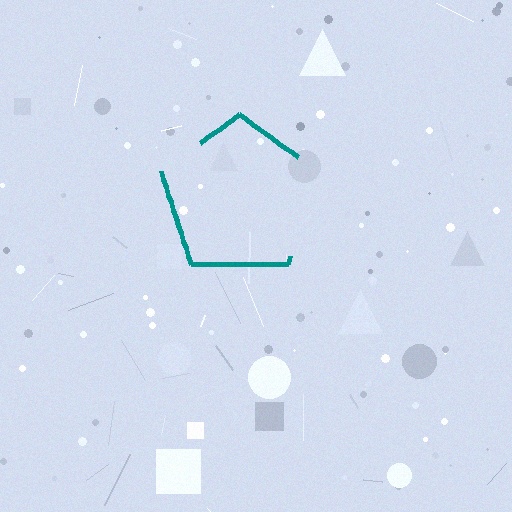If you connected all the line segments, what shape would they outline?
They would outline a pentagon.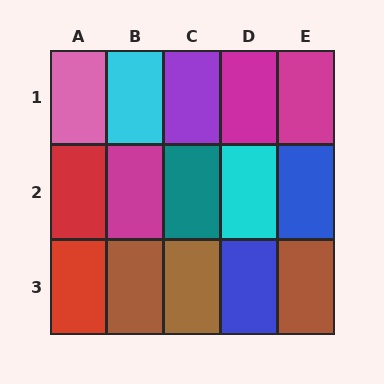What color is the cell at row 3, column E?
Brown.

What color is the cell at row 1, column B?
Cyan.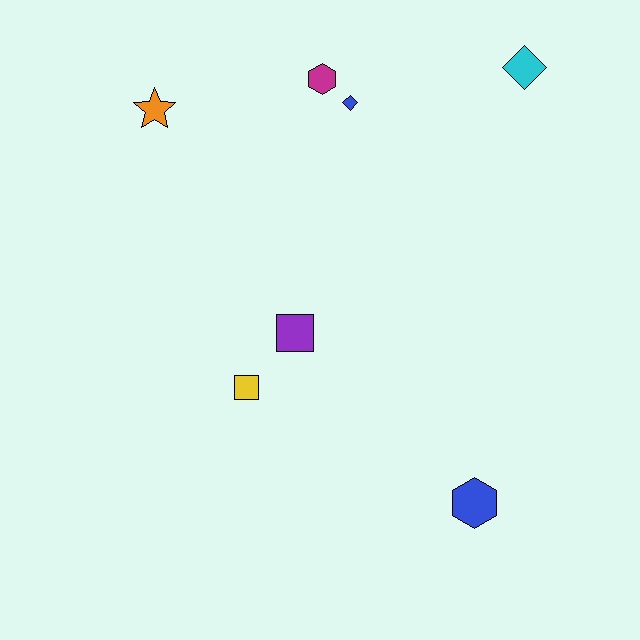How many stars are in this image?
There is 1 star.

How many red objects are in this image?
There are no red objects.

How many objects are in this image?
There are 7 objects.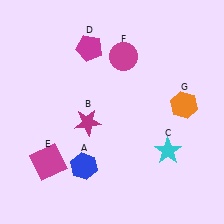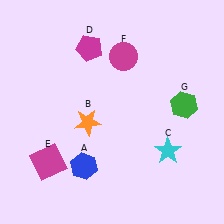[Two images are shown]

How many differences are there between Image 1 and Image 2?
There are 2 differences between the two images.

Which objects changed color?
B changed from magenta to orange. G changed from orange to green.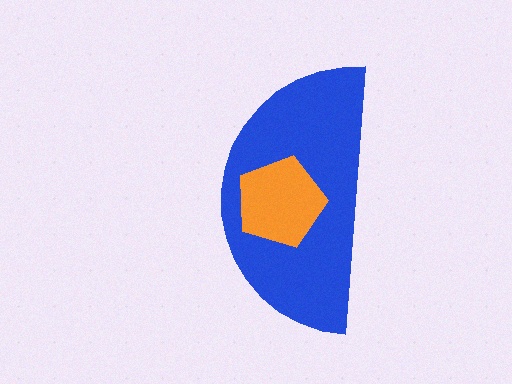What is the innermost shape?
The orange pentagon.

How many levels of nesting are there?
2.